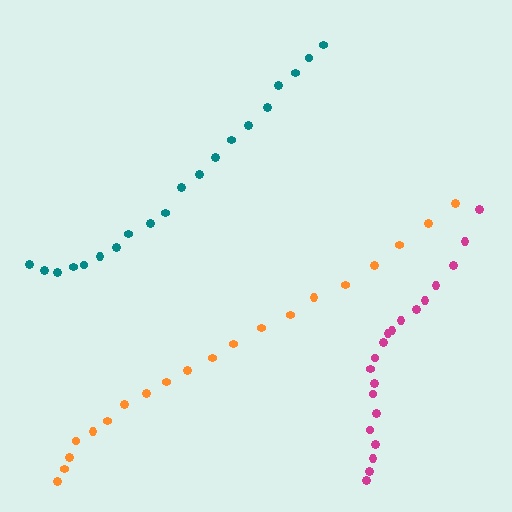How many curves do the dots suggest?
There are 3 distinct paths.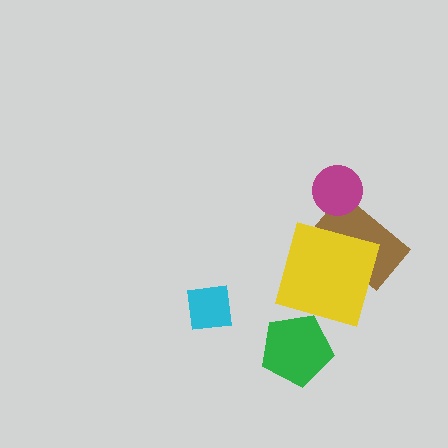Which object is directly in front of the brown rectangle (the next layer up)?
The yellow square is directly in front of the brown rectangle.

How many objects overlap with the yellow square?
1 object overlaps with the yellow square.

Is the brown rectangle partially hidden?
Yes, it is partially covered by another shape.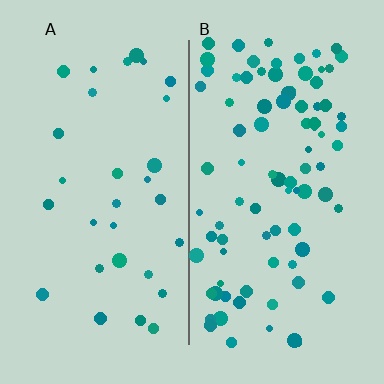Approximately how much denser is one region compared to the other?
Approximately 2.8× — region B over region A.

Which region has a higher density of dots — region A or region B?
B (the right).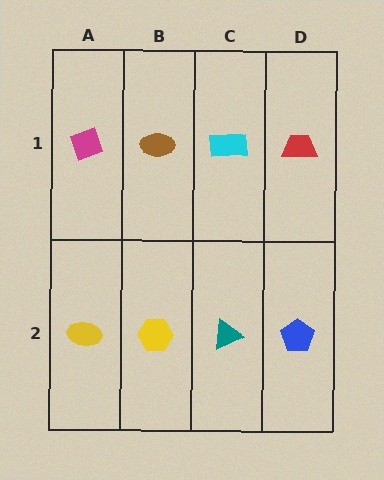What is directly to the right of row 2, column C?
A blue pentagon.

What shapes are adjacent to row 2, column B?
A brown ellipse (row 1, column B), a yellow ellipse (row 2, column A), a teal triangle (row 2, column C).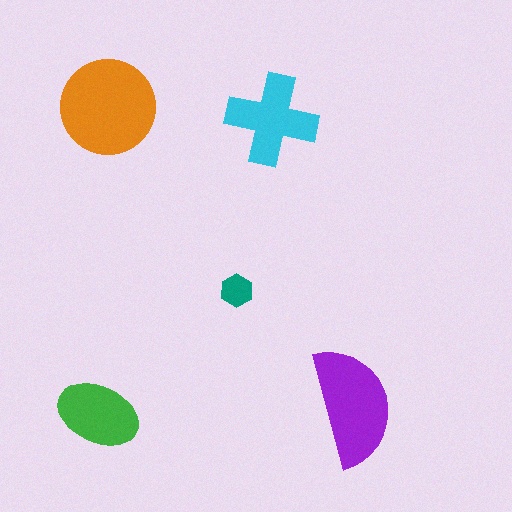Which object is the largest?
The orange circle.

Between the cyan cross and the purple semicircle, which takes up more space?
The purple semicircle.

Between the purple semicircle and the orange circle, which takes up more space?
The orange circle.